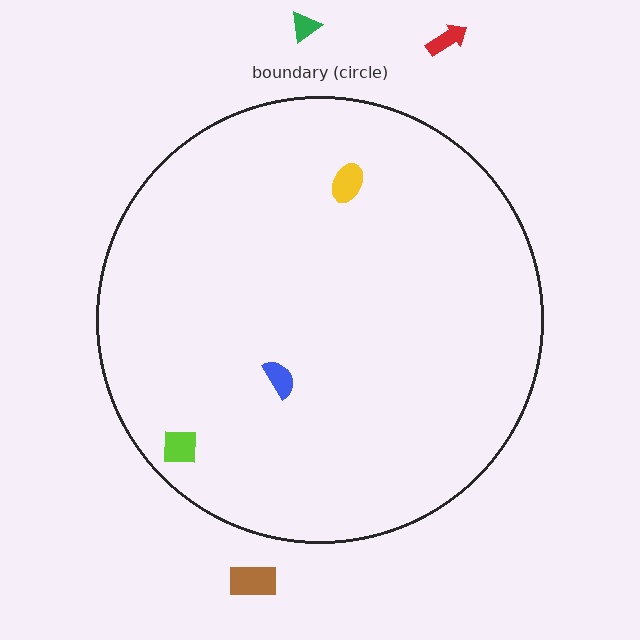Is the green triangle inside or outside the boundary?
Outside.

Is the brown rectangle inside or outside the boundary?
Outside.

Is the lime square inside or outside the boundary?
Inside.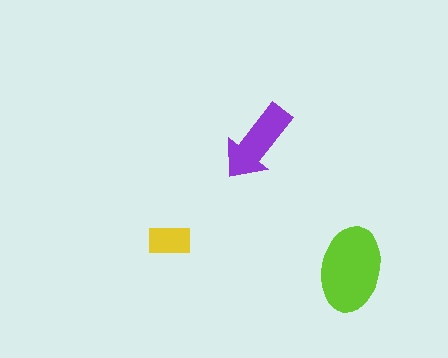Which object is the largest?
The lime ellipse.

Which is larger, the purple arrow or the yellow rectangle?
The purple arrow.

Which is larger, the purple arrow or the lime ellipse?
The lime ellipse.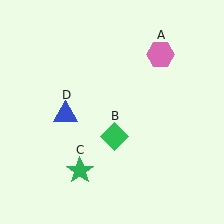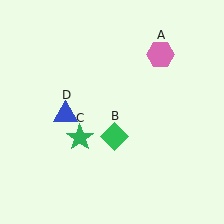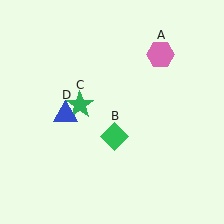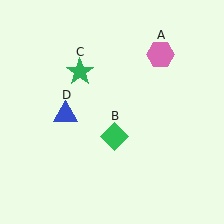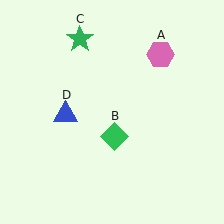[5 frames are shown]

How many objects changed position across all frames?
1 object changed position: green star (object C).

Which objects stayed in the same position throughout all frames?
Pink hexagon (object A) and green diamond (object B) and blue triangle (object D) remained stationary.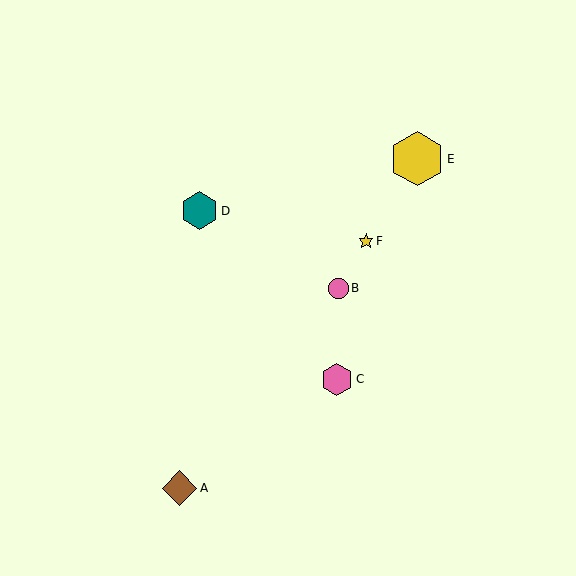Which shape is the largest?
The yellow hexagon (labeled E) is the largest.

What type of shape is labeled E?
Shape E is a yellow hexagon.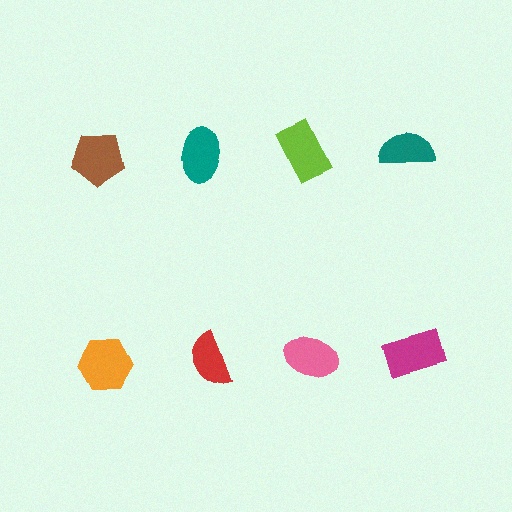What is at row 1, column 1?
A brown pentagon.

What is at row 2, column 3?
A pink ellipse.